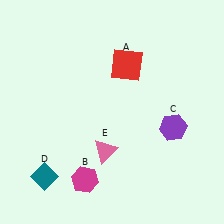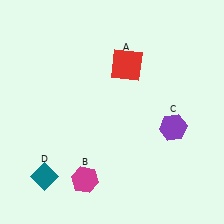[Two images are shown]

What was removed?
The pink triangle (E) was removed in Image 2.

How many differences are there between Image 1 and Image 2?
There is 1 difference between the two images.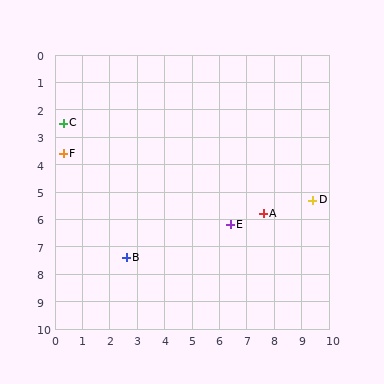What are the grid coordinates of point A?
Point A is at approximately (7.6, 5.8).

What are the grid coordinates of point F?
Point F is at approximately (0.3, 3.6).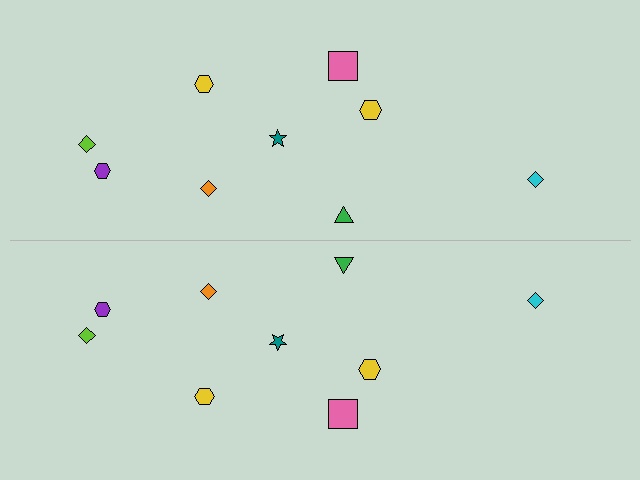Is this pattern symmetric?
Yes, this pattern has bilateral (reflection) symmetry.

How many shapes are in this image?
There are 18 shapes in this image.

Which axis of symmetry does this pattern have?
The pattern has a horizontal axis of symmetry running through the center of the image.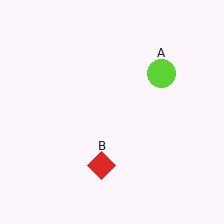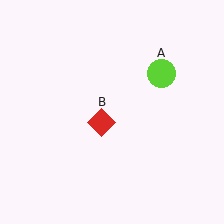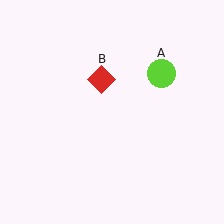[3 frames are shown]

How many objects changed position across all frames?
1 object changed position: red diamond (object B).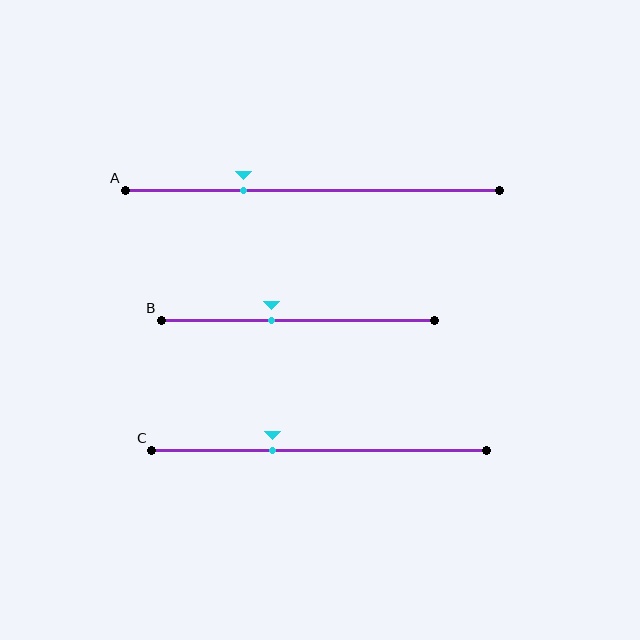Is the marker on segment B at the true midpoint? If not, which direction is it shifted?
No, the marker on segment B is shifted to the left by about 10% of the segment length.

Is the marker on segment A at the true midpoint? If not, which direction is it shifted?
No, the marker on segment A is shifted to the left by about 18% of the segment length.